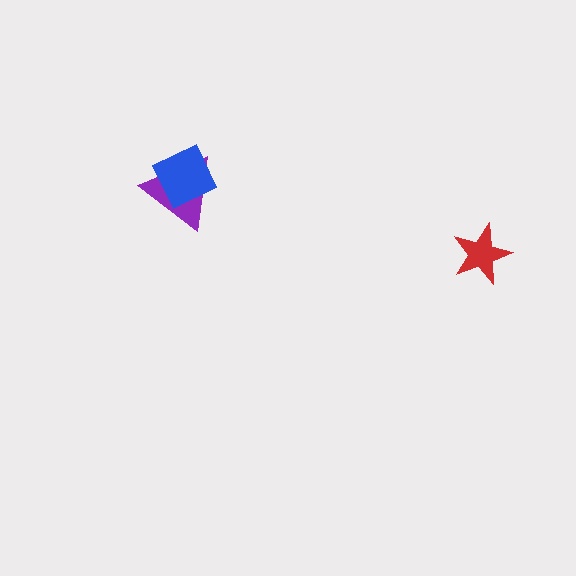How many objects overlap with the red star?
0 objects overlap with the red star.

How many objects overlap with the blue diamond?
1 object overlaps with the blue diamond.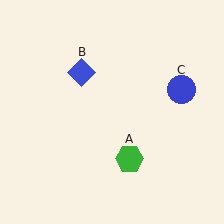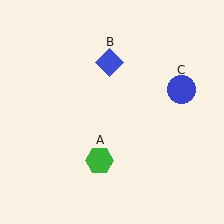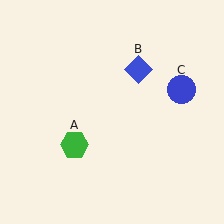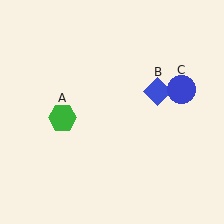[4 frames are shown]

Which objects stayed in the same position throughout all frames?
Blue circle (object C) remained stationary.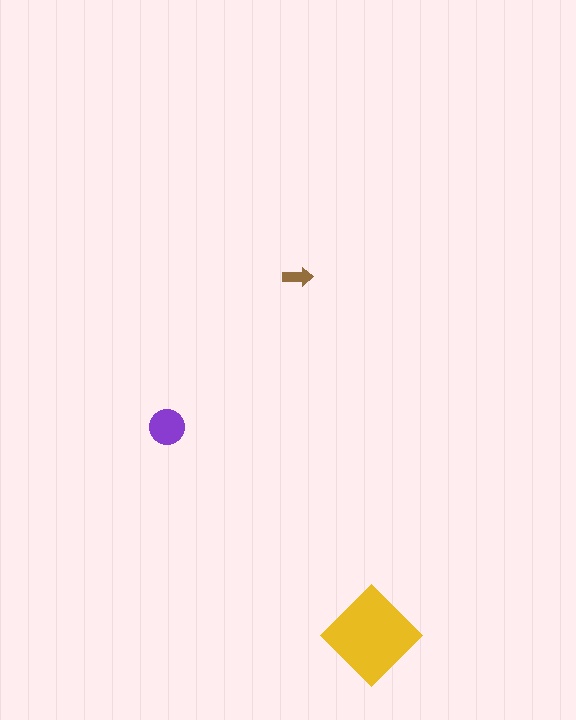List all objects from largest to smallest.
The yellow diamond, the purple circle, the brown arrow.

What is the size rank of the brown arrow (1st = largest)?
3rd.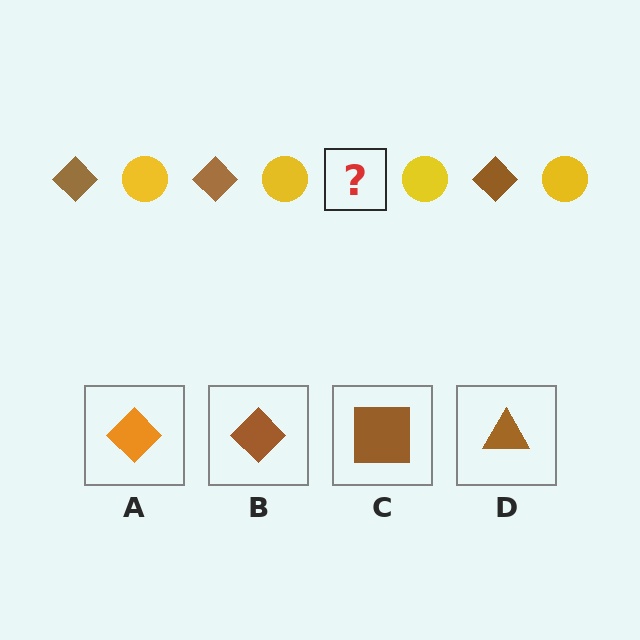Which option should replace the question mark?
Option B.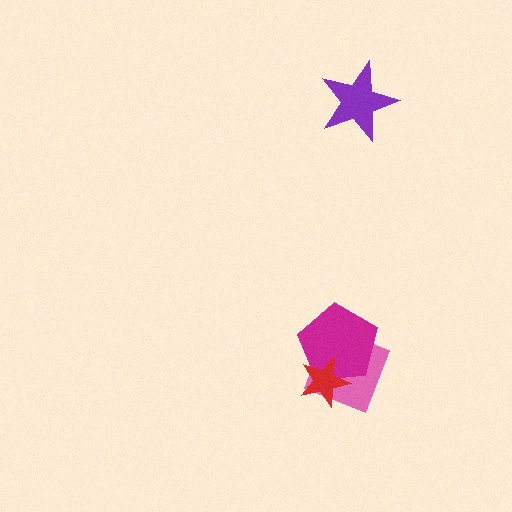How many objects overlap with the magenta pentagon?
2 objects overlap with the magenta pentagon.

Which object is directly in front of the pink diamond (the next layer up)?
The magenta pentagon is directly in front of the pink diamond.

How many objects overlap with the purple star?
0 objects overlap with the purple star.